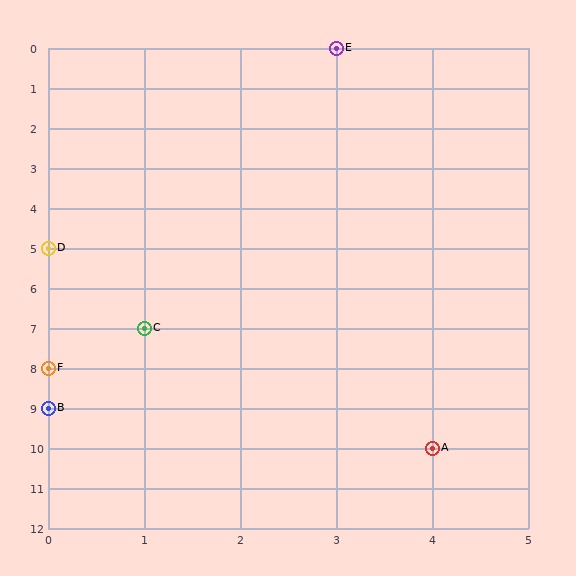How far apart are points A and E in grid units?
Points A and E are 1 column and 10 rows apart (about 10.0 grid units diagonally).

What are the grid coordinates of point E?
Point E is at grid coordinates (3, 0).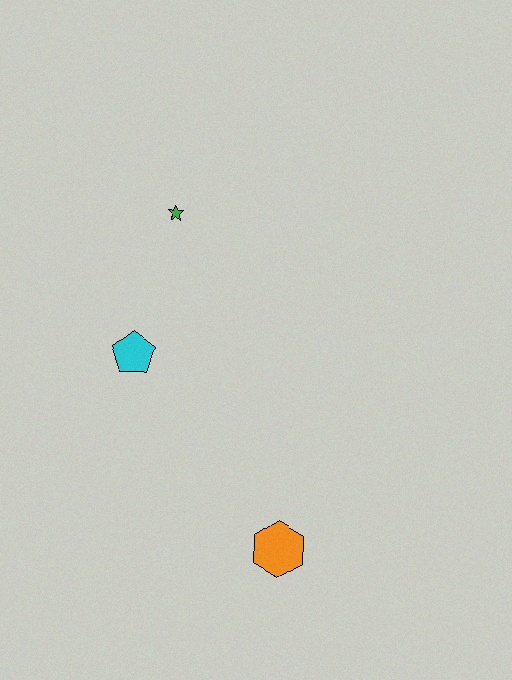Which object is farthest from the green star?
The orange hexagon is farthest from the green star.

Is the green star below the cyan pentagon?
No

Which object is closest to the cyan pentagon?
The green star is closest to the cyan pentagon.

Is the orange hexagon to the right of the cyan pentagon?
Yes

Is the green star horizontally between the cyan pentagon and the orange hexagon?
Yes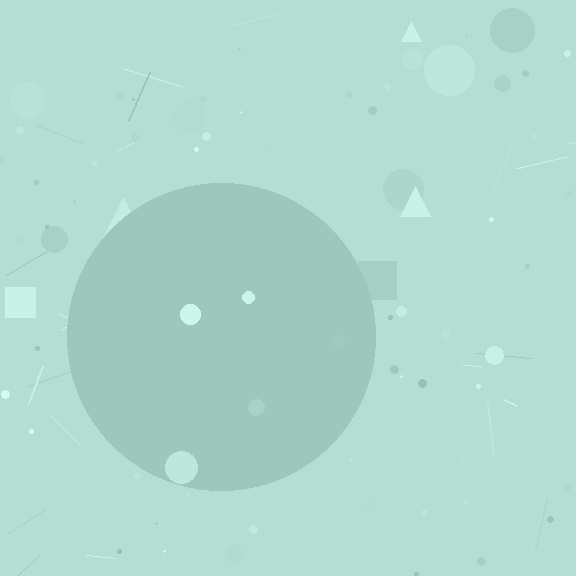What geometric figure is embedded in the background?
A circle is embedded in the background.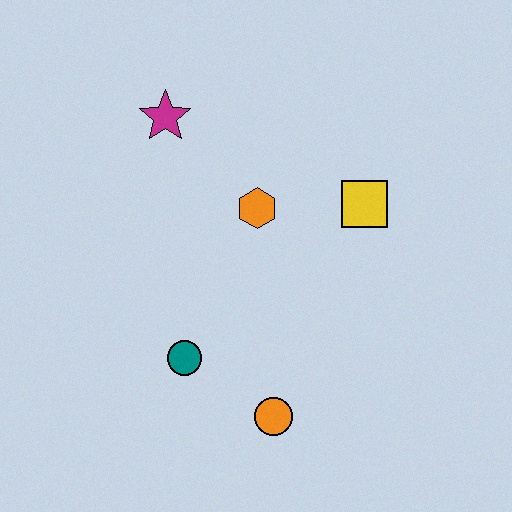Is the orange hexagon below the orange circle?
No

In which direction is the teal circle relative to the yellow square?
The teal circle is to the left of the yellow square.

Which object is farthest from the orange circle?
The magenta star is farthest from the orange circle.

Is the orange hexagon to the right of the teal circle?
Yes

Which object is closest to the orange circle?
The teal circle is closest to the orange circle.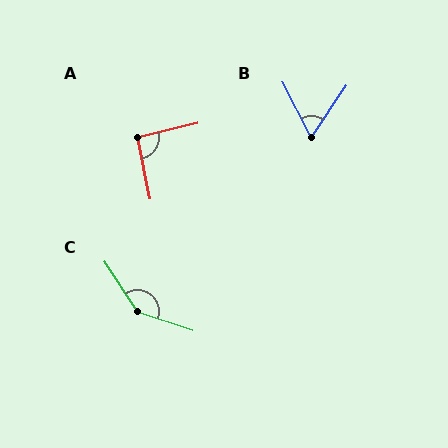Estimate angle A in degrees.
Approximately 92 degrees.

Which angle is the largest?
C, at approximately 142 degrees.